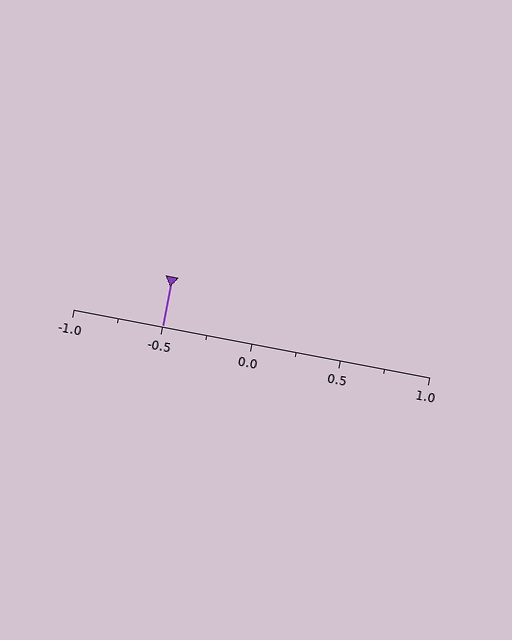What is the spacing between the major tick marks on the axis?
The major ticks are spaced 0.5 apart.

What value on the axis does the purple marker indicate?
The marker indicates approximately -0.5.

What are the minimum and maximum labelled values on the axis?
The axis runs from -1.0 to 1.0.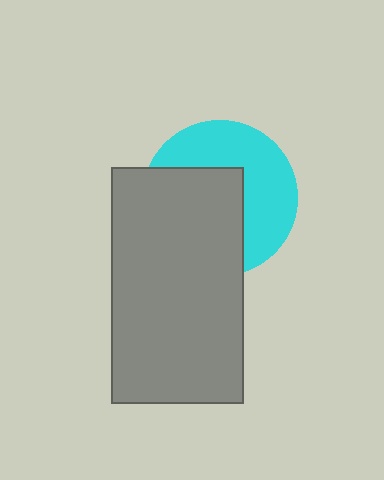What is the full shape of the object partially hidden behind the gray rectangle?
The partially hidden object is a cyan circle.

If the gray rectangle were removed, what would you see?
You would see the complete cyan circle.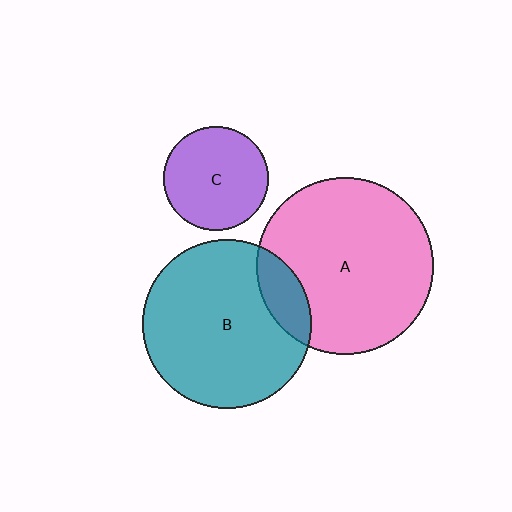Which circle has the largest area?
Circle A (pink).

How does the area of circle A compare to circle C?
Approximately 2.8 times.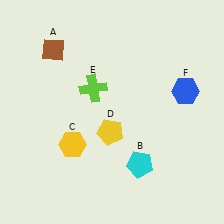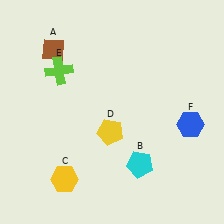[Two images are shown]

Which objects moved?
The objects that moved are: the yellow hexagon (C), the lime cross (E), the blue hexagon (F).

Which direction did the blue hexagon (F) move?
The blue hexagon (F) moved down.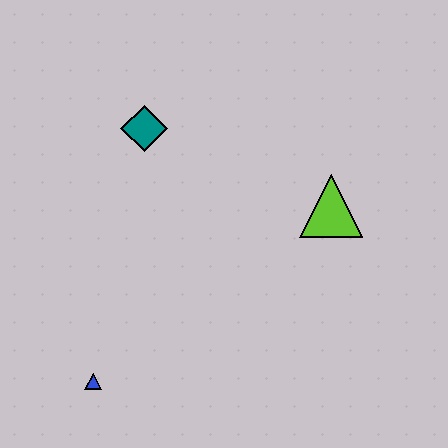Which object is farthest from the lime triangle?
The blue triangle is farthest from the lime triangle.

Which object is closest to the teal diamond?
The lime triangle is closest to the teal diamond.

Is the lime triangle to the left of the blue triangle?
No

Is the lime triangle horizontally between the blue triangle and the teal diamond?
No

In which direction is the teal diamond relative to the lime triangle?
The teal diamond is to the left of the lime triangle.